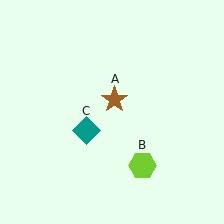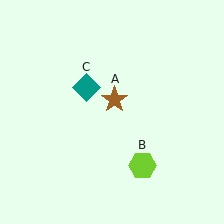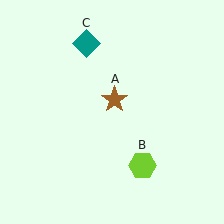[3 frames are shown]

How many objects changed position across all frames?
1 object changed position: teal diamond (object C).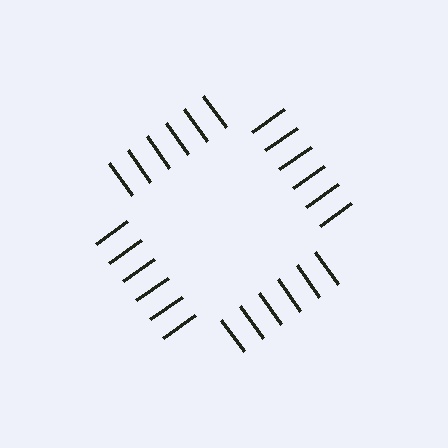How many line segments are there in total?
24 — 6 along each of the 4 edges.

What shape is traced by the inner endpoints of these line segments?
An illusory square — the line segments terminate on its edges but no continuous stroke is drawn.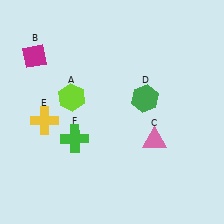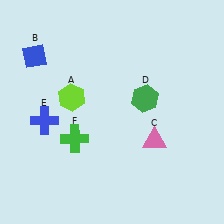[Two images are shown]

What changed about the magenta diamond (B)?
In Image 1, B is magenta. In Image 2, it changed to blue.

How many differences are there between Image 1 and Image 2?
There are 2 differences between the two images.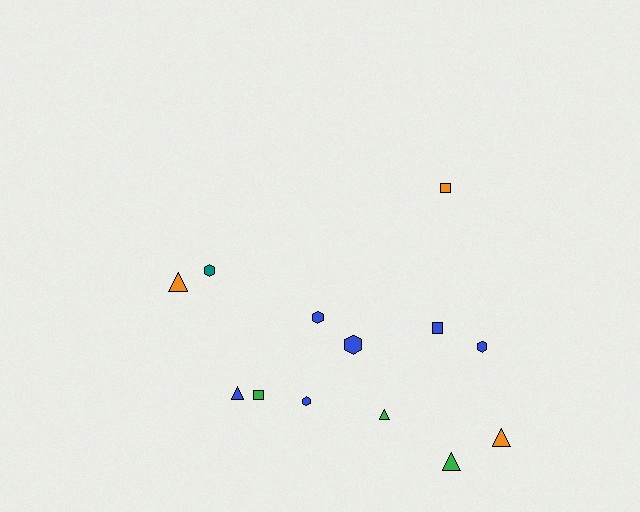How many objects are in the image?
There are 13 objects.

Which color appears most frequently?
Blue, with 6 objects.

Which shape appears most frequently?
Triangle, with 5 objects.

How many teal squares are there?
There are no teal squares.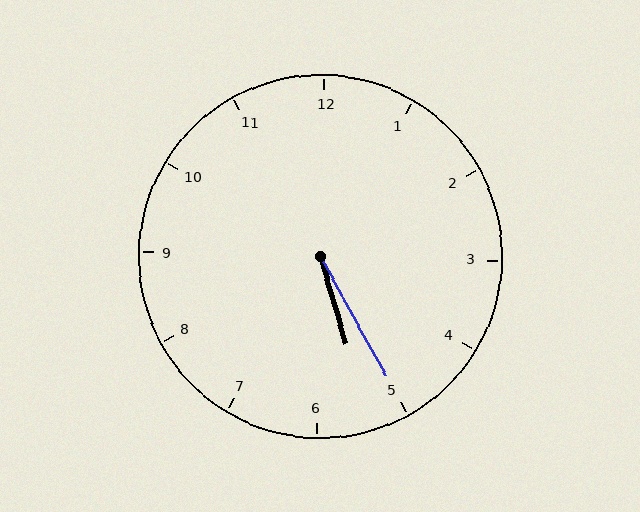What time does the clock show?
5:25.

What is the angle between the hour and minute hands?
Approximately 12 degrees.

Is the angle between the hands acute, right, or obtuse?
It is acute.